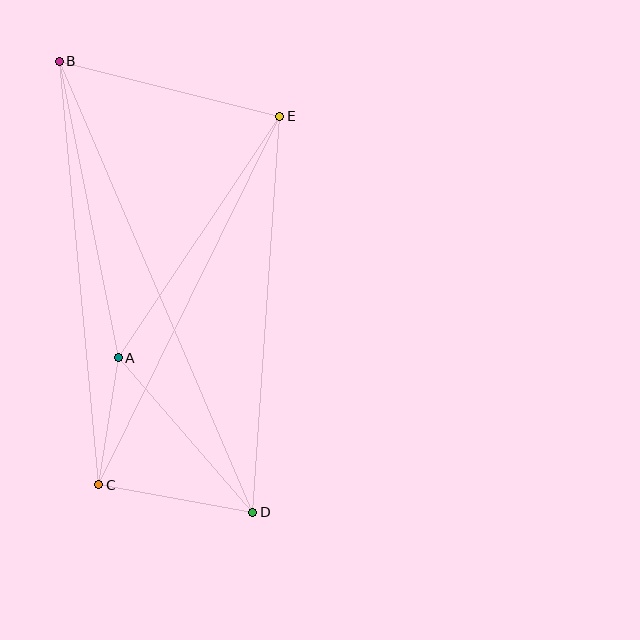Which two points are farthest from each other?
Points B and D are farthest from each other.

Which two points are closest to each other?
Points A and C are closest to each other.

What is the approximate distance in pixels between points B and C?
The distance between B and C is approximately 425 pixels.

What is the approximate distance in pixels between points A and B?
The distance between A and B is approximately 302 pixels.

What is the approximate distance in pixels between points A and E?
The distance between A and E is approximately 290 pixels.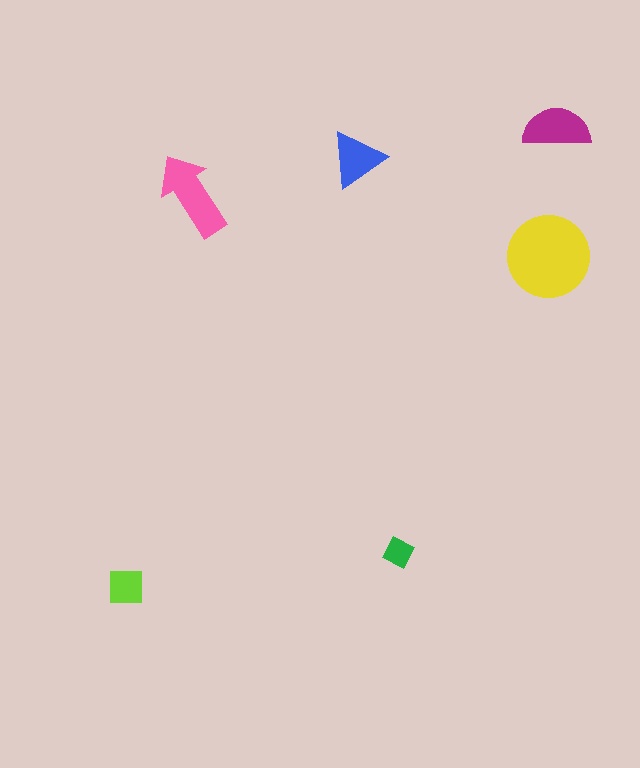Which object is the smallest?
The green diamond.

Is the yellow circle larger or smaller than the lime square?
Larger.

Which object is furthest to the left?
The lime square is leftmost.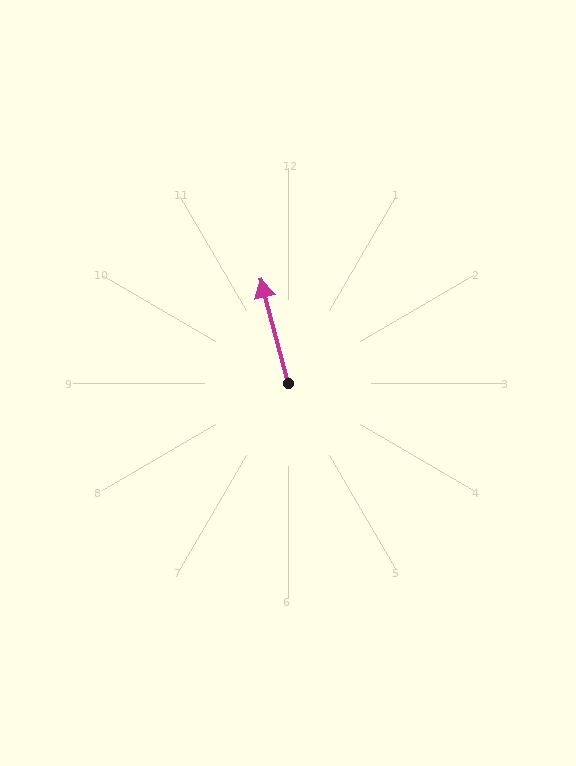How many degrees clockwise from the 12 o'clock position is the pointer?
Approximately 345 degrees.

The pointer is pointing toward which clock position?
Roughly 12 o'clock.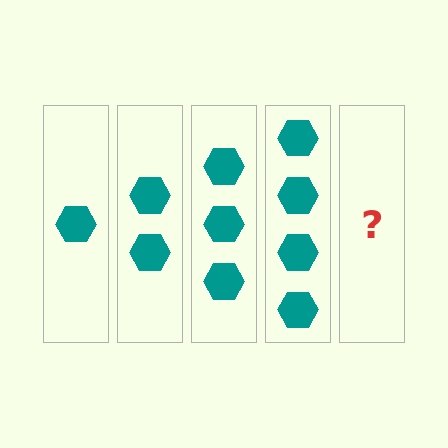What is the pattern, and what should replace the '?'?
The pattern is that each step adds one more hexagon. The '?' should be 5 hexagons.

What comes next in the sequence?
The next element should be 5 hexagons.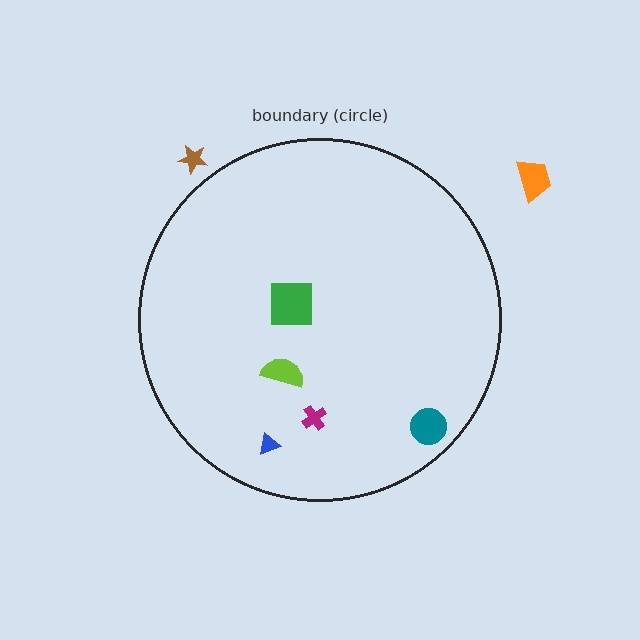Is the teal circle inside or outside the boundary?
Inside.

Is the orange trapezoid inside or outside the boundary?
Outside.